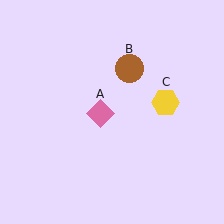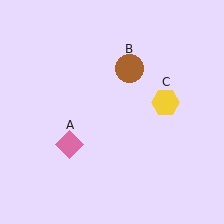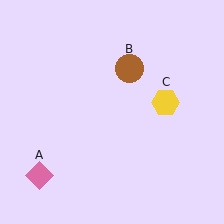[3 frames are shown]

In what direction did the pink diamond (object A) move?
The pink diamond (object A) moved down and to the left.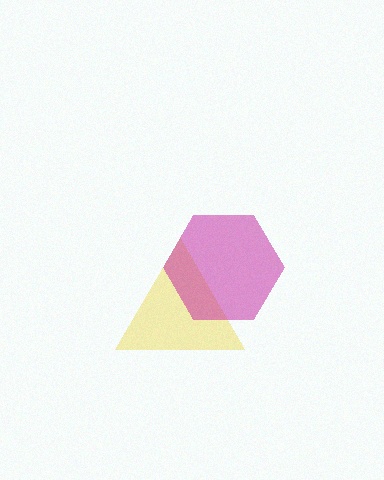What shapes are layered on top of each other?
The layered shapes are: a yellow triangle, a magenta hexagon.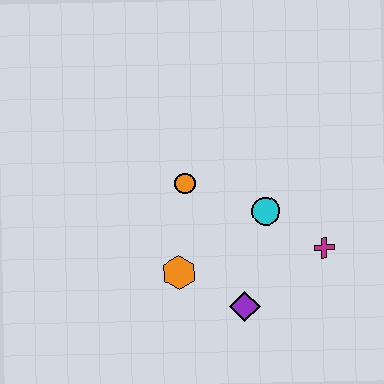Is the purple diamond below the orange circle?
Yes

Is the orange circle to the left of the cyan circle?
Yes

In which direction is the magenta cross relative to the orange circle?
The magenta cross is to the right of the orange circle.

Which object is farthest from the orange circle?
The magenta cross is farthest from the orange circle.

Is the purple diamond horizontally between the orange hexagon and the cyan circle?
Yes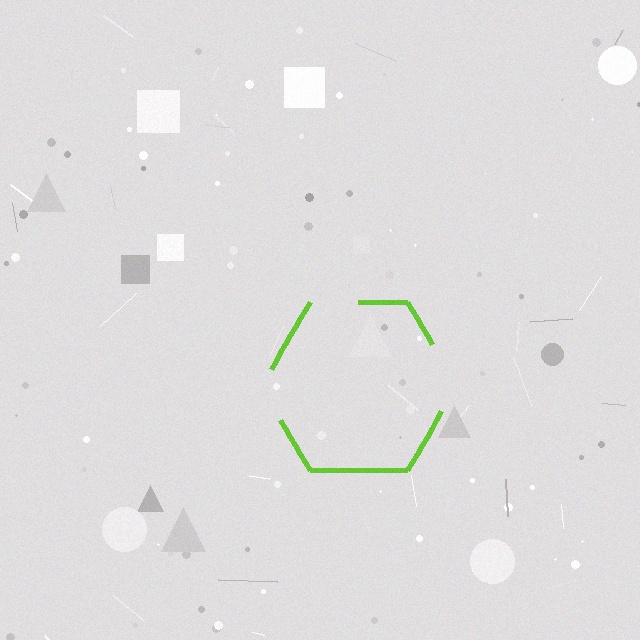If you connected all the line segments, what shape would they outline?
They would outline a hexagon.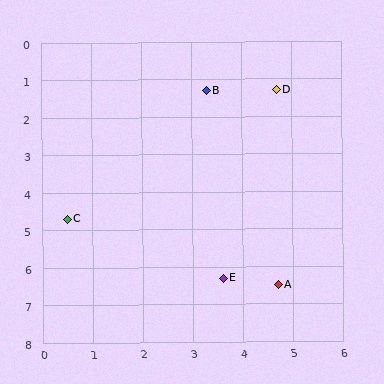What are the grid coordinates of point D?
Point D is at approximately (4.7, 1.3).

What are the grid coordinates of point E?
Point E is at approximately (3.6, 6.3).